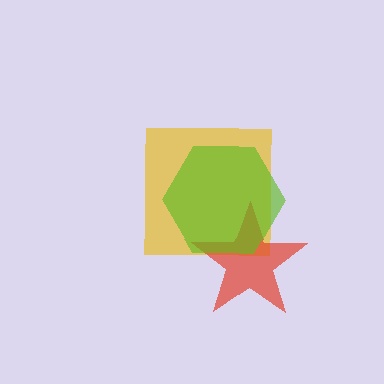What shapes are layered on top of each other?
The layered shapes are: a yellow square, a red star, a lime hexagon.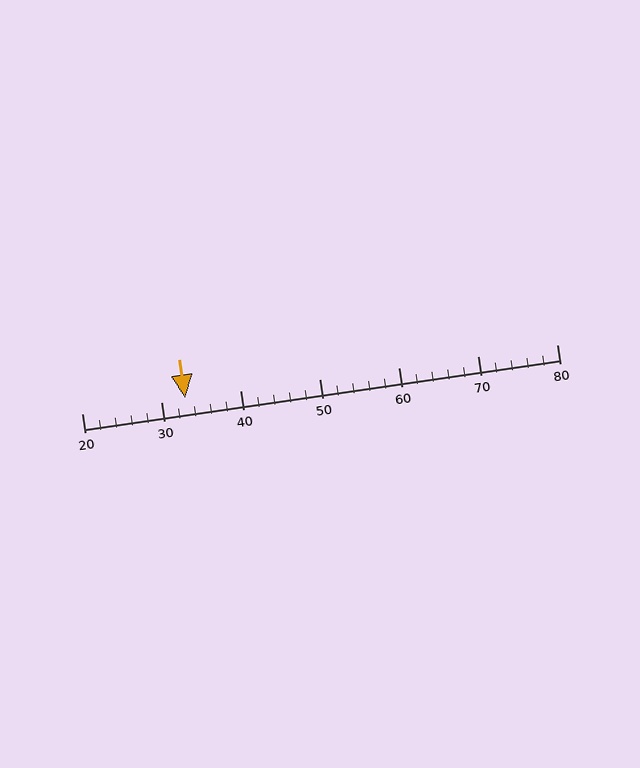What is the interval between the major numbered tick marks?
The major tick marks are spaced 10 units apart.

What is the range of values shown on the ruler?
The ruler shows values from 20 to 80.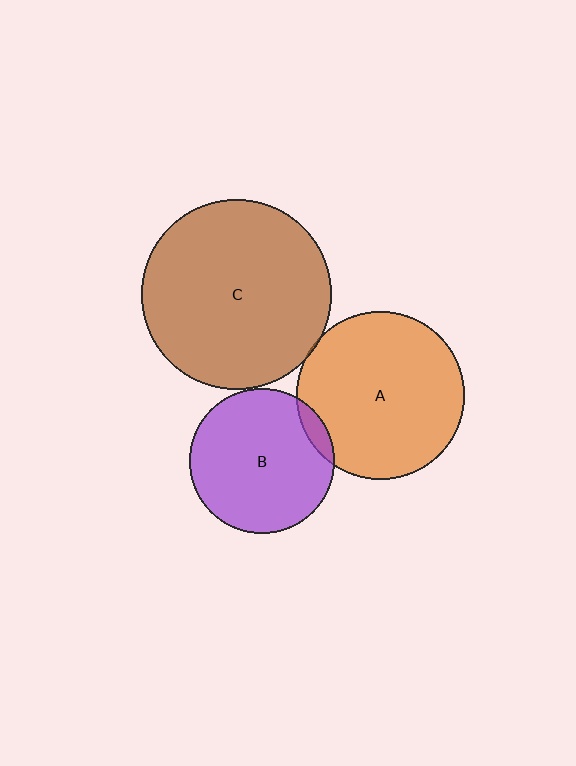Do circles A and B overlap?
Yes.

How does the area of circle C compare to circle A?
Approximately 1.3 times.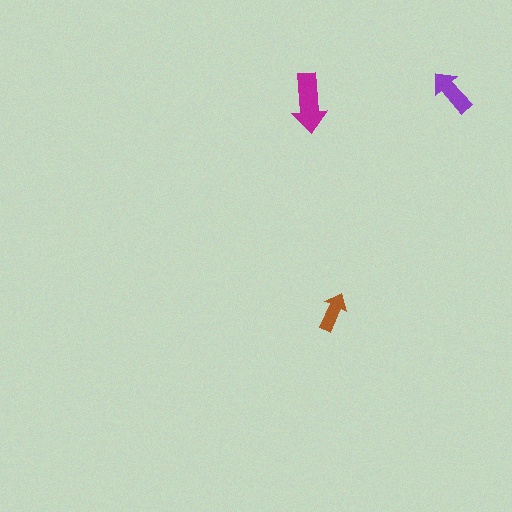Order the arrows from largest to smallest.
the magenta one, the purple one, the brown one.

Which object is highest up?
The purple arrow is topmost.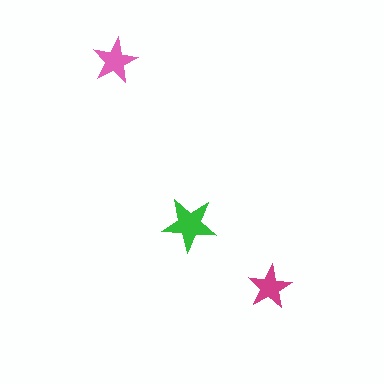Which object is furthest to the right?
The magenta star is rightmost.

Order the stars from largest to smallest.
the green one, the pink one, the magenta one.